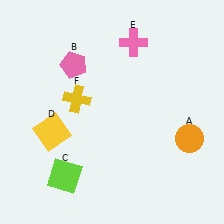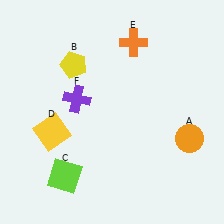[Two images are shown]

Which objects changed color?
B changed from pink to yellow. E changed from pink to orange. F changed from yellow to purple.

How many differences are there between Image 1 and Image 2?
There are 3 differences between the two images.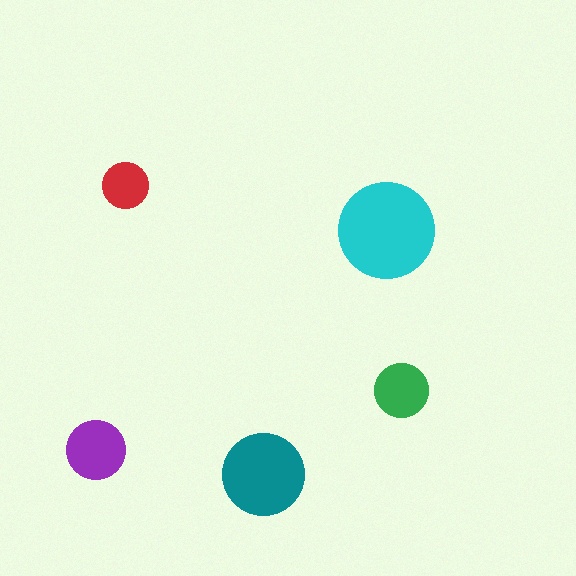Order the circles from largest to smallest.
the cyan one, the teal one, the purple one, the green one, the red one.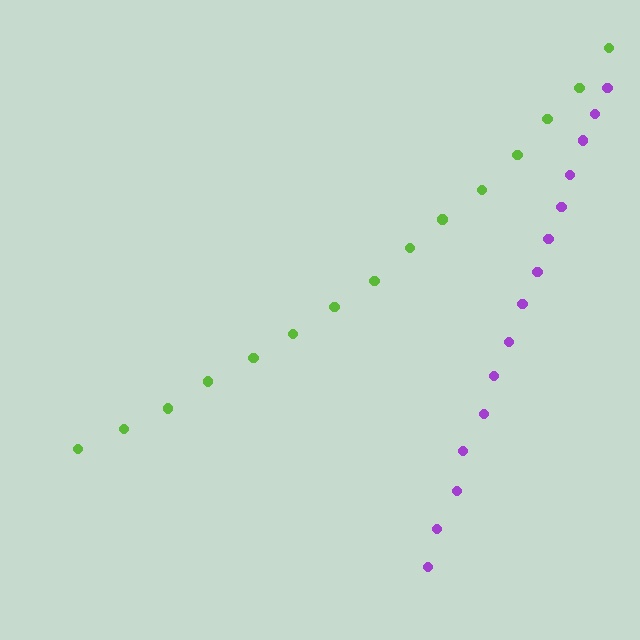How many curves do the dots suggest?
There are 2 distinct paths.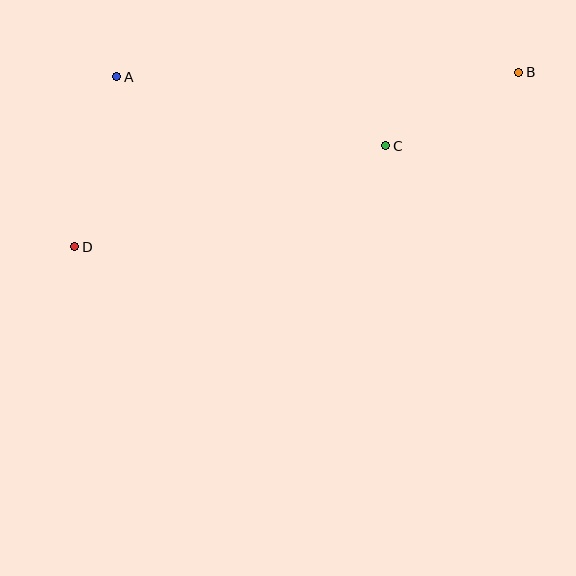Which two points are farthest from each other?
Points B and D are farthest from each other.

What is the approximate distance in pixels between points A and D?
The distance between A and D is approximately 175 pixels.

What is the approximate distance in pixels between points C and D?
The distance between C and D is approximately 327 pixels.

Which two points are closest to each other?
Points B and C are closest to each other.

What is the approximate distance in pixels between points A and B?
The distance between A and B is approximately 402 pixels.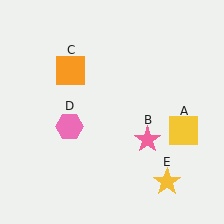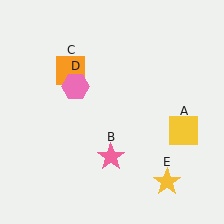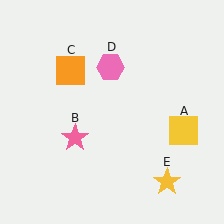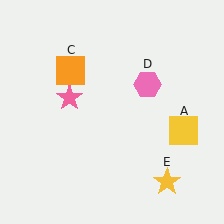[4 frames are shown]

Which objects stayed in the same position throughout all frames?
Yellow square (object A) and orange square (object C) and yellow star (object E) remained stationary.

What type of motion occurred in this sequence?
The pink star (object B), pink hexagon (object D) rotated clockwise around the center of the scene.